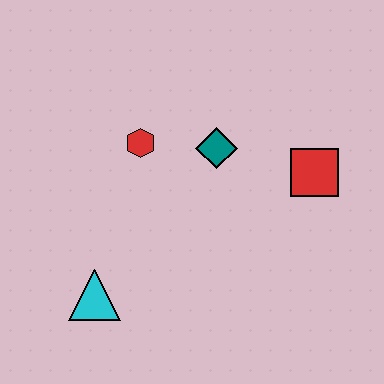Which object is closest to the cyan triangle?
The red hexagon is closest to the cyan triangle.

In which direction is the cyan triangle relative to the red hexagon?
The cyan triangle is below the red hexagon.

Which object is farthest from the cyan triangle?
The red square is farthest from the cyan triangle.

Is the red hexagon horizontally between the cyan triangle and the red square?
Yes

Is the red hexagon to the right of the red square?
No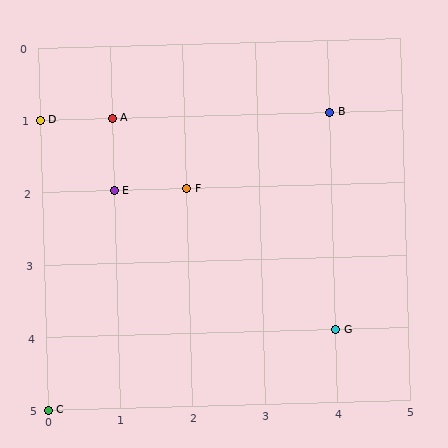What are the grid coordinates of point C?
Point C is at grid coordinates (0, 5).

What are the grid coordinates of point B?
Point B is at grid coordinates (4, 1).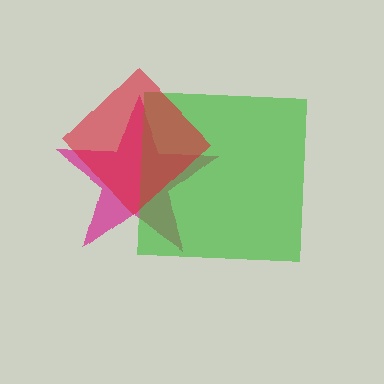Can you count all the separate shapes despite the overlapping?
Yes, there are 3 separate shapes.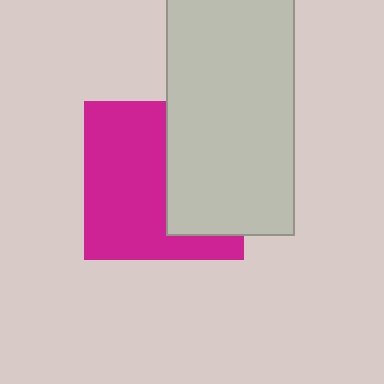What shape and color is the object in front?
The object in front is a light gray rectangle.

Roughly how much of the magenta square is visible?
About half of it is visible (roughly 59%).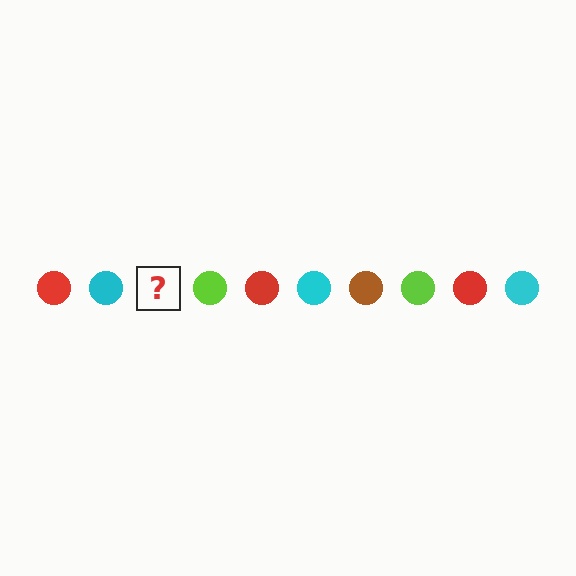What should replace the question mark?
The question mark should be replaced with a brown circle.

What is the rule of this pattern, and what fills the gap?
The rule is that the pattern cycles through red, cyan, brown, lime circles. The gap should be filled with a brown circle.